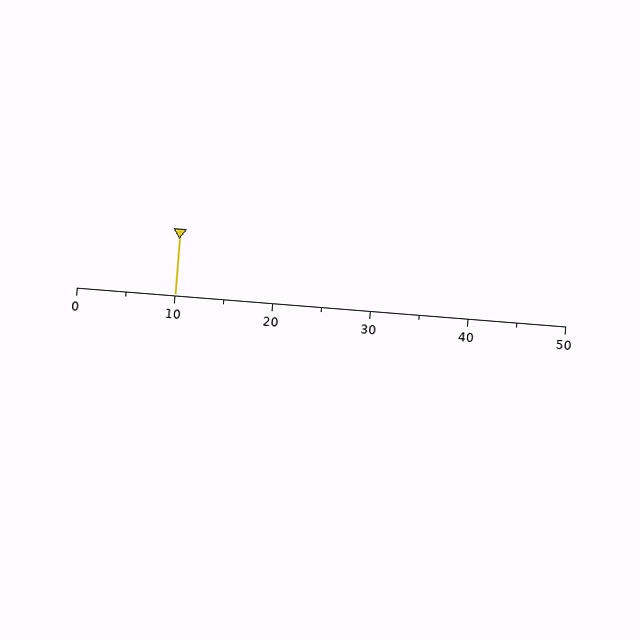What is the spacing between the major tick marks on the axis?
The major ticks are spaced 10 apart.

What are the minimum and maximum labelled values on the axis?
The axis runs from 0 to 50.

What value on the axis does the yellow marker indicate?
The marker indicates approximately 10.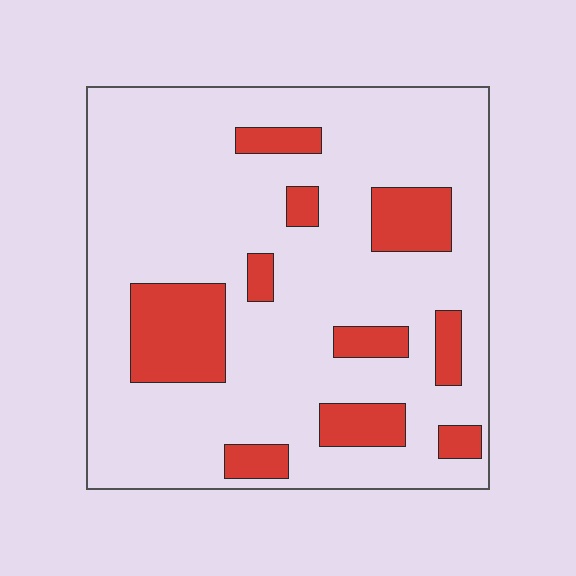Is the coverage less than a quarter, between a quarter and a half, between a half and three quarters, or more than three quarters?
Less than a quarter.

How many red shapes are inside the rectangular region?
10.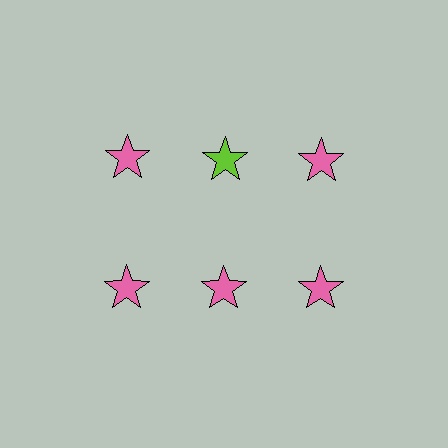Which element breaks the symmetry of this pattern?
The lime star in the top row, second from left column breaks the symmetry. All other shapes are pink stars.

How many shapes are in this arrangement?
There are 6 shapes arranged in a grid pattern.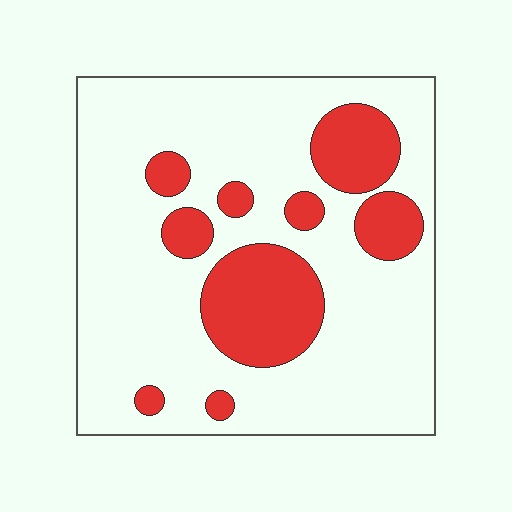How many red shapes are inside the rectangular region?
9.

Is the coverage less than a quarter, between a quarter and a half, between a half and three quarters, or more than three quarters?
Less than a quarter.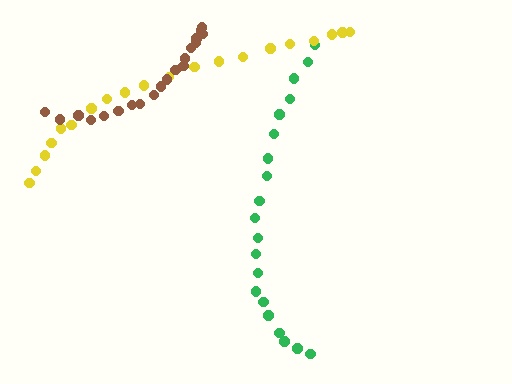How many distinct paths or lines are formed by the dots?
There are 3 distinct paths.